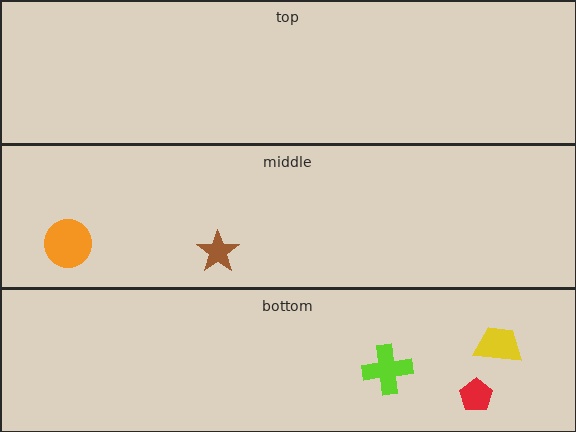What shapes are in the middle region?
The brown star, the orange circle.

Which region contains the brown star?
The middle region.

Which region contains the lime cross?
The bottom region.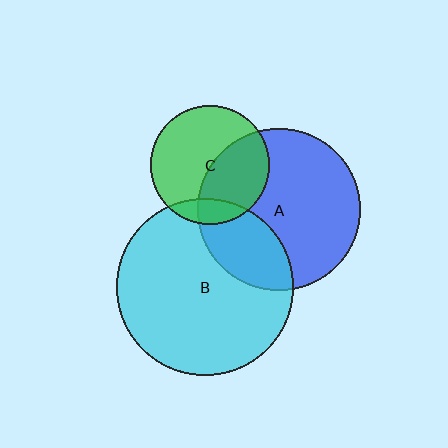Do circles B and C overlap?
Yes.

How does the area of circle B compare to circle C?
Approximately 2.2 times.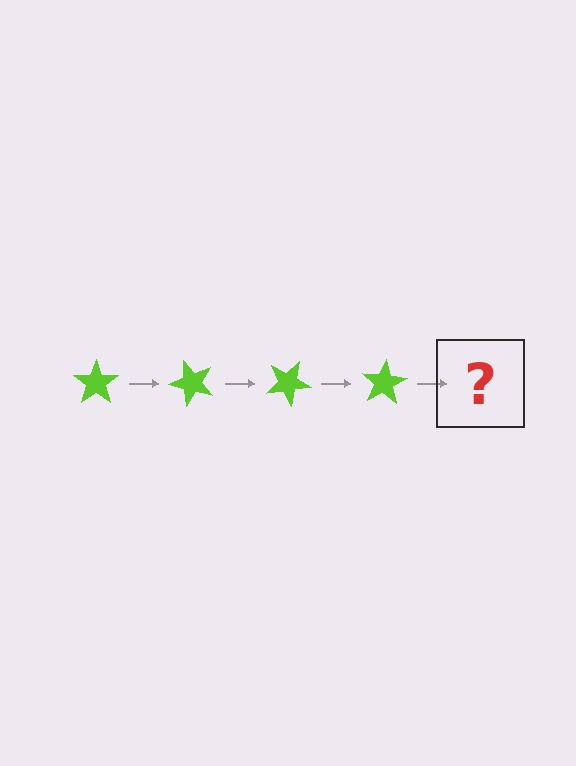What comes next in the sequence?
The next element should be a lime star rotated 200 degrees.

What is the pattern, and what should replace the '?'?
The pattern is that the star rotates 50 degrees each step. The '?' should be a lime star rotated 200 degrees.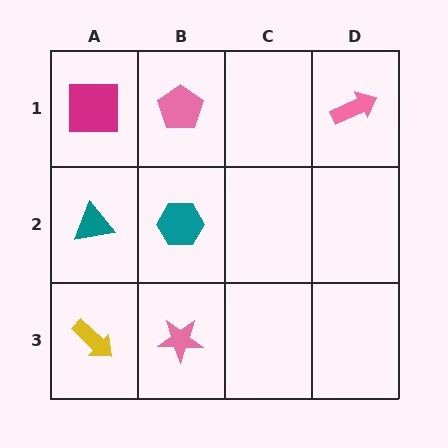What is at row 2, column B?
A teal hexagon.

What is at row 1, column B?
A pink pentagon.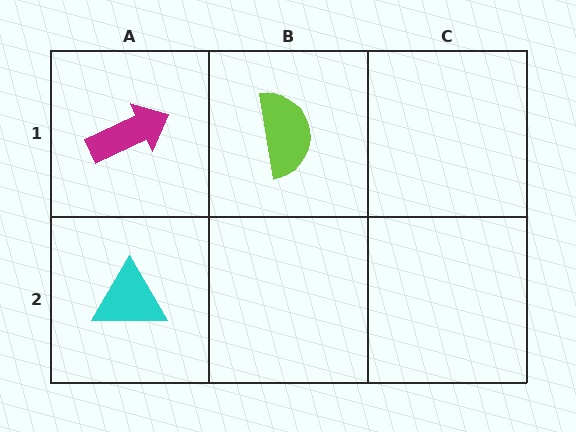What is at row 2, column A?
A cyan triangle.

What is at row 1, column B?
A lime semicircle.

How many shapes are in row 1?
2 shapes.